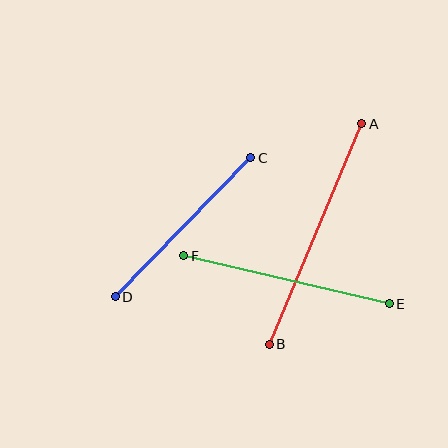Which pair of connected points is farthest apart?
Points A and B are farthest apart.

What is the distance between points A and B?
The distance is approximately 239 pixels.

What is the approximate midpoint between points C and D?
The midpoint is at approximately (183, 227) pixels.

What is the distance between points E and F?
The distance is approximately 211 pixels.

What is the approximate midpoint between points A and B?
The midpoint is at approximately (316, 234) pixels.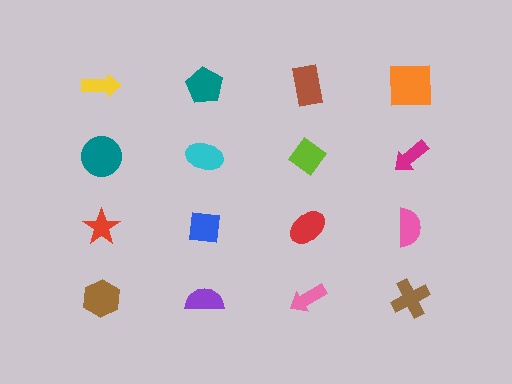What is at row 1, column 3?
A brown rectangle.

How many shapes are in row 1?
4 shapes.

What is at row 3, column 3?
A red ellipse.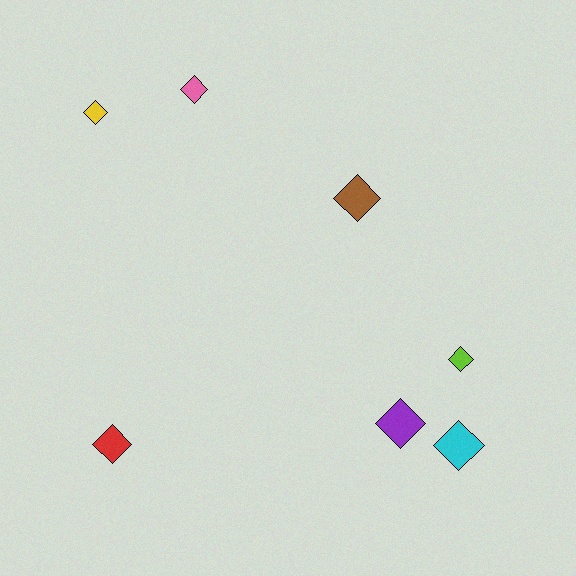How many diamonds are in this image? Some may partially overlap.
There are 7 diamonds.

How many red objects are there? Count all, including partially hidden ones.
There is 1 red object.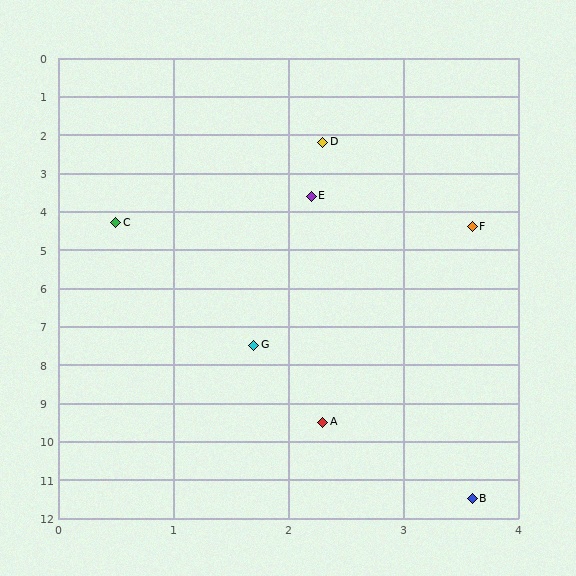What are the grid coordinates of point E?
Point E is at approximately (2.2, 3.6).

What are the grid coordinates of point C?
Point C is at approximately (0.5, 4.3).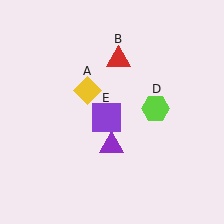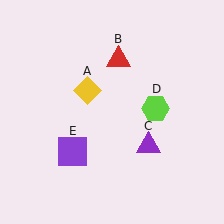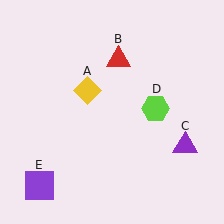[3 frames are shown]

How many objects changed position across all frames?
2 objects changed position: purple triangle (object C), purple square (object E).